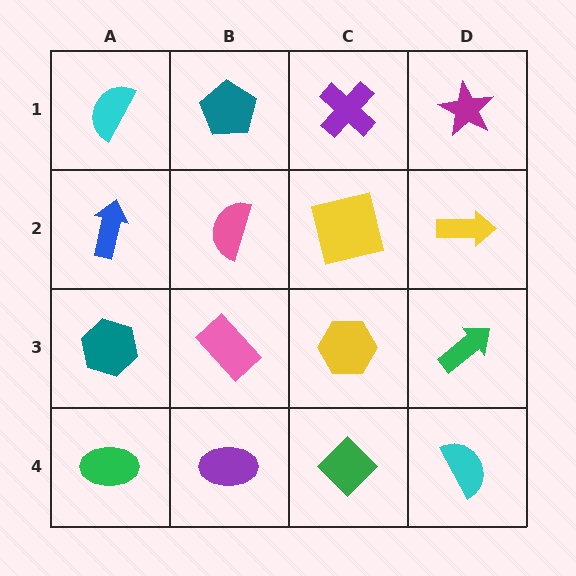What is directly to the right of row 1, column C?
A magenta star.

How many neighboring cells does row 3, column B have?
4.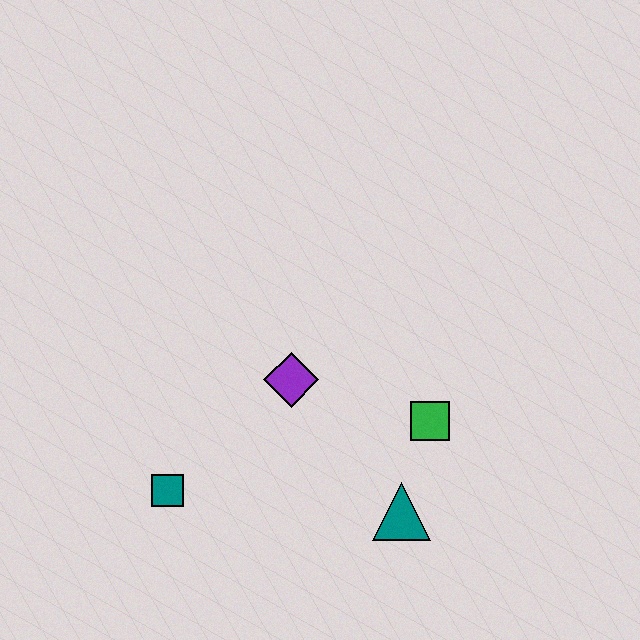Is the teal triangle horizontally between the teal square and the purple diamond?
No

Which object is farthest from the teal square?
The green square is farthest from the teal square.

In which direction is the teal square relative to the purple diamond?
The teal square is to the left of the purple diamond.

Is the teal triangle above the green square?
No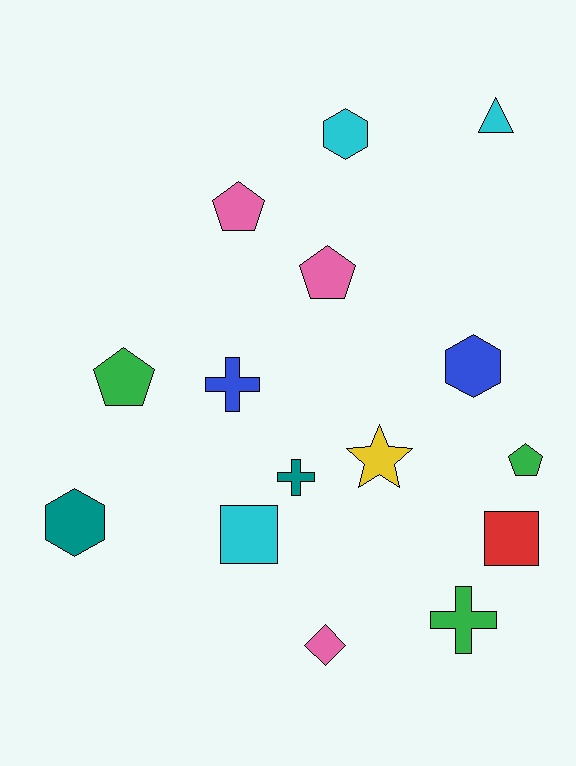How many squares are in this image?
There are 2 squares.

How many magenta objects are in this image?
There are no magenta objects.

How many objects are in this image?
There are 15 objects.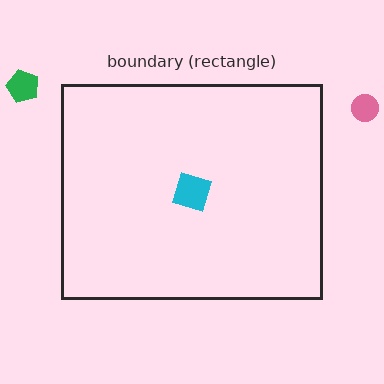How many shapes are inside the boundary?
1 inside, 2 outside.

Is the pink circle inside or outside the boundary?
Outside.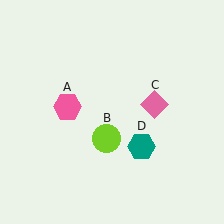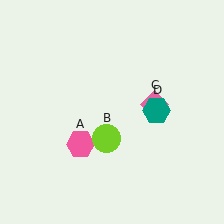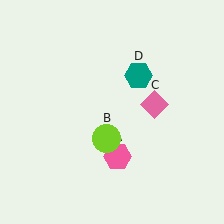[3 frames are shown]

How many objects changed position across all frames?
2 objects changed position: pink hexagon (object A), teal hexagon (object D).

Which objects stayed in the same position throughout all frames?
Lime circle (object B) and pink diamond (object C) remained stationary.